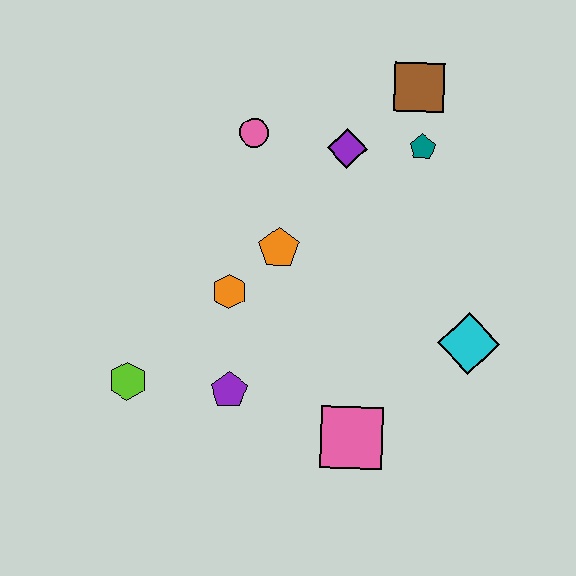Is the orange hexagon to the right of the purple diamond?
No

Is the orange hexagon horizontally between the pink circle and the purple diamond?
No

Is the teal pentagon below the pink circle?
Yes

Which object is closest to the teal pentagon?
The brown square is closest to the teal pentagon.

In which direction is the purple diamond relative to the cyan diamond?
The purple diamond is above the cyan diamond.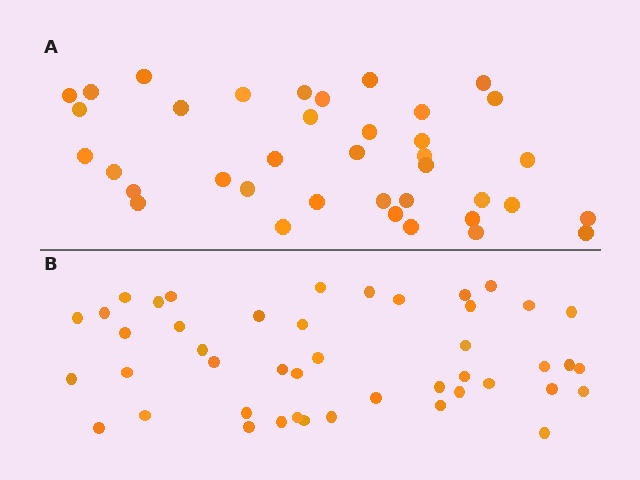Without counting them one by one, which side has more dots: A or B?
Region B (the bottom region) has more dots.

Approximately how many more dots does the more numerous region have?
Region B has roughly 8 or so more dots than region A.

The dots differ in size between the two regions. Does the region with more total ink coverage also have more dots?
No. Region A has more total ink coverage because its dots are larger, but region B actually contains more individual dots. Total area can be misleading — the number of items is what matters here.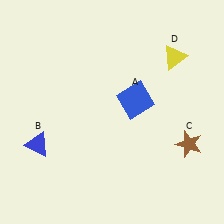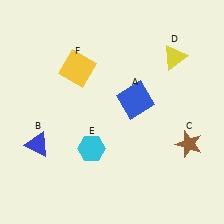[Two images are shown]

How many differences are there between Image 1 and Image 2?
There are 2 differences between the two images.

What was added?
A cyan hexagon (E), a yellow square (F) were added in Image 2.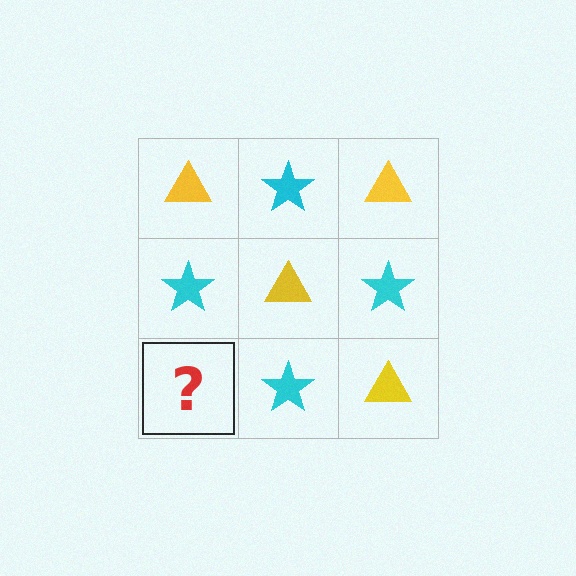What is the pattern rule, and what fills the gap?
The rule is that it alternates yellow triangle and cyan star in a checkerboard pattern. The gap should be filled with a yellow triangle.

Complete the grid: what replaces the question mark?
The question mark should be replaced with a yellow triangle.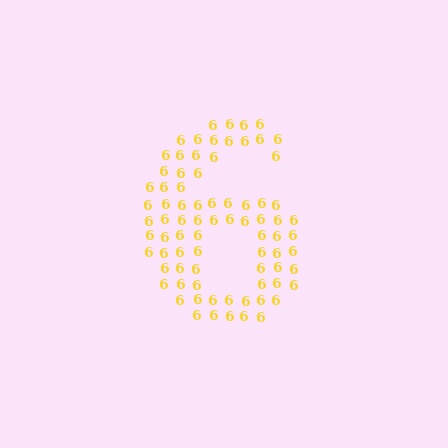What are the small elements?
The small elements are digit 6's.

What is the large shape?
The large shape is the digit 6.